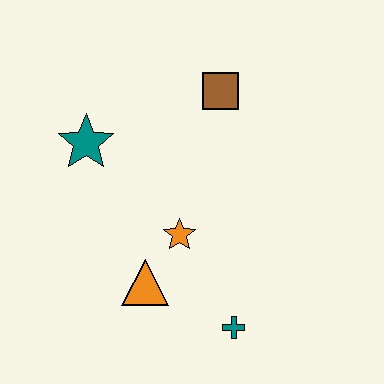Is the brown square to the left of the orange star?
No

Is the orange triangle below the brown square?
Yes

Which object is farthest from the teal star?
The teal cross is farthest from the teal star.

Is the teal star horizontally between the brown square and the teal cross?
No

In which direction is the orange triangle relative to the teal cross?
The orange triangle is to the left of the teal cross.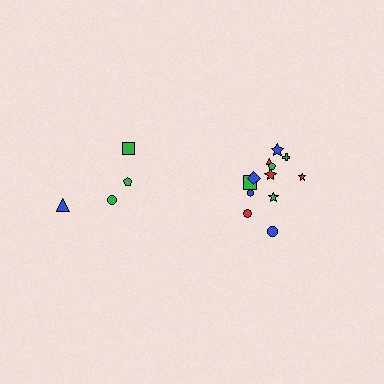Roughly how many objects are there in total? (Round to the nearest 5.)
Roughly 15 objects in total.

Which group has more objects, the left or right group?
The right group.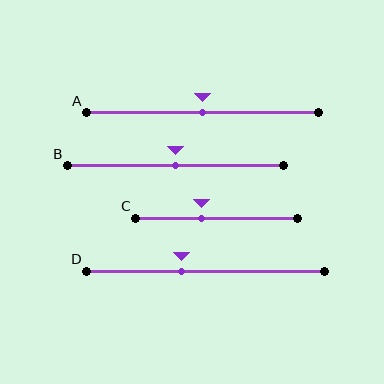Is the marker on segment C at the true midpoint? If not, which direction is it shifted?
No, the marker on segment C is shifted to the left by about 10% of the segment length.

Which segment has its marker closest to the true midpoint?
Segment A has its marker closest to the true midpoint.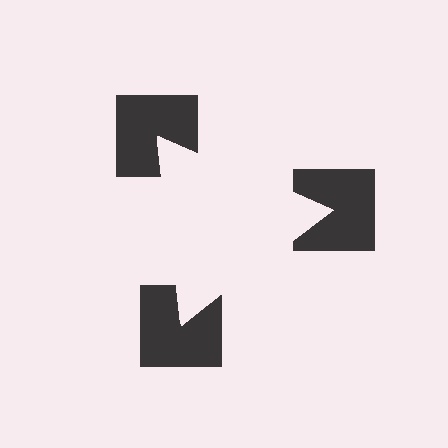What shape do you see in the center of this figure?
An illusory triangle — its edges are inferred from the aligned wedge cuts in the notched squares, not physically drawn.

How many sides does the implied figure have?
3 sides.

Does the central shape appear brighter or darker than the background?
It typically appears slightly brighter than the background, even though no actual brightness change is drawn.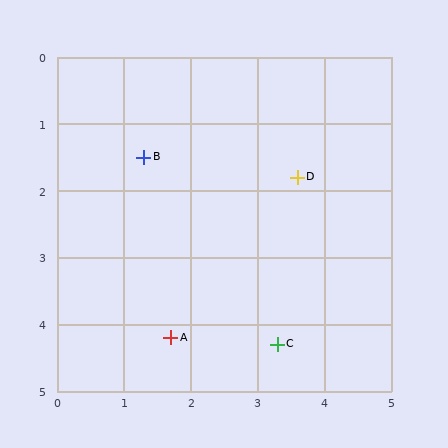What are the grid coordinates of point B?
Point B is at approximately (1.3, 1.5).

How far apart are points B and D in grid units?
Points B and D are about 2.3 grid units apart.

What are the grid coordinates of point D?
Point D is at approximately (3.6, 1.8).